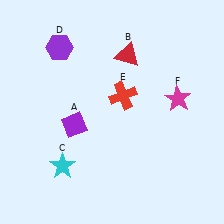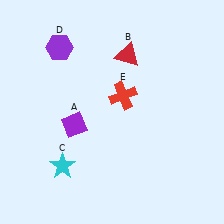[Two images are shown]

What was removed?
The magenta star (F) was removed in Image 2.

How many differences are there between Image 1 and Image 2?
There is 1 difference between the two images.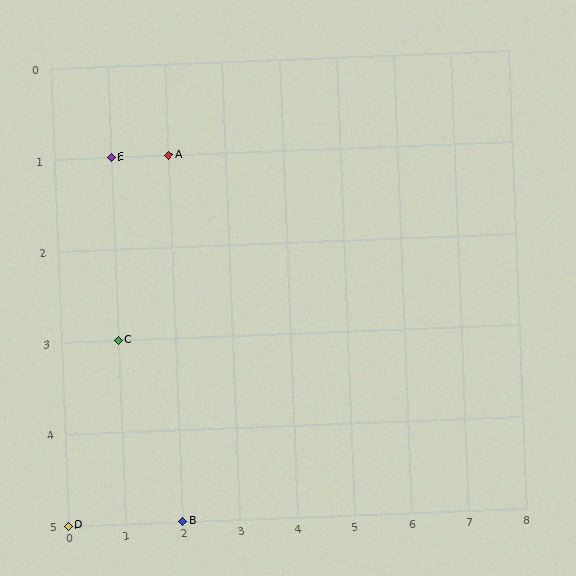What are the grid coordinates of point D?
Point D is at grid coordinates (0, 5).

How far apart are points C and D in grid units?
Points C and D are 1 column and 2 rows apart (about 2.2 grid units diagonally).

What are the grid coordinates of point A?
Point A is at grid coordinates (2, 1).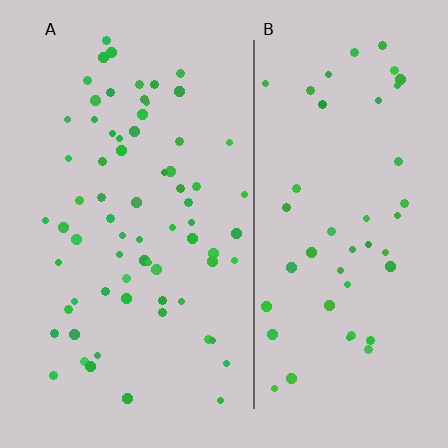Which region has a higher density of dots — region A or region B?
A (the left).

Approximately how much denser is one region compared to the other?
Approximately 1.5× — region A over region B.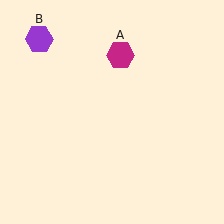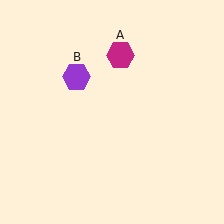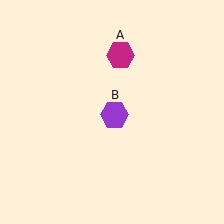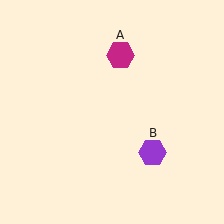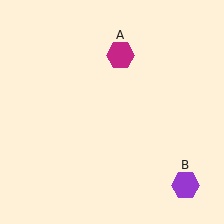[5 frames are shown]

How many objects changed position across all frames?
1 object changed position: purple hexagon (object B).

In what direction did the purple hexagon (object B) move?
The purple hexagon (object B) moved down and to the right.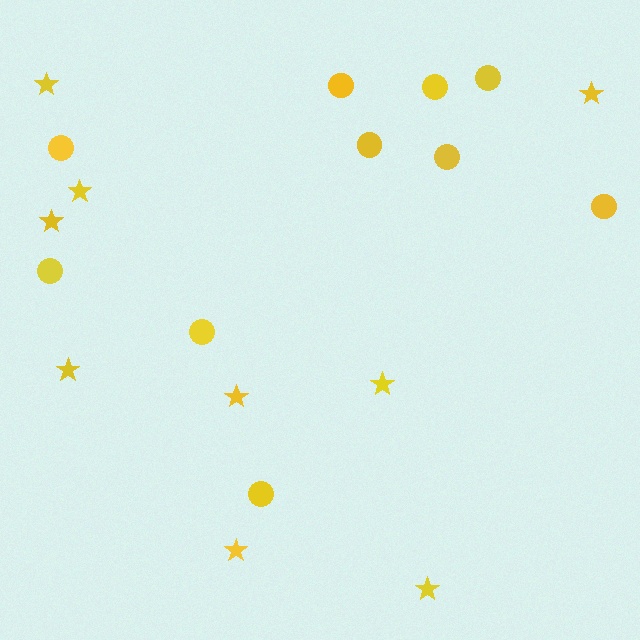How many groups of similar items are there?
There are 2 groups: one group of circles (10) and one group of stars (9).